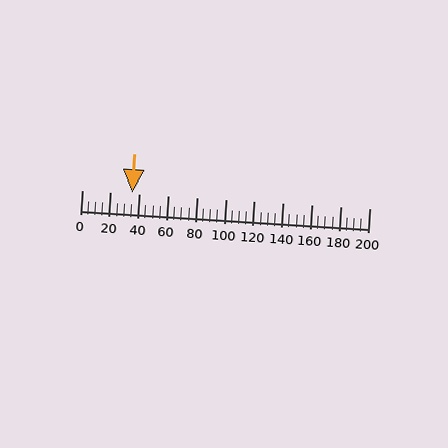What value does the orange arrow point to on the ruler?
The orange arrow points to approximately 35.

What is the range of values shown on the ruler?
The ruler shows values from 0 to 200.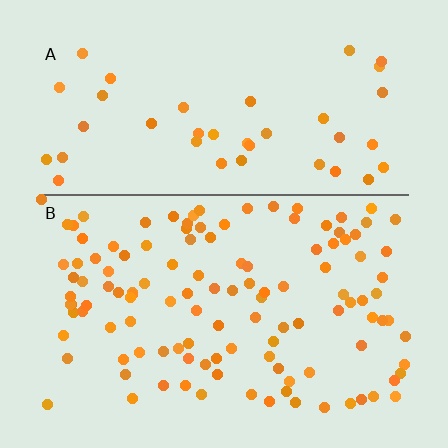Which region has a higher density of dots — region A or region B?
B (the bottom).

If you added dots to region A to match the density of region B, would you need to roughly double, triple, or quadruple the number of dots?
Approximately triple.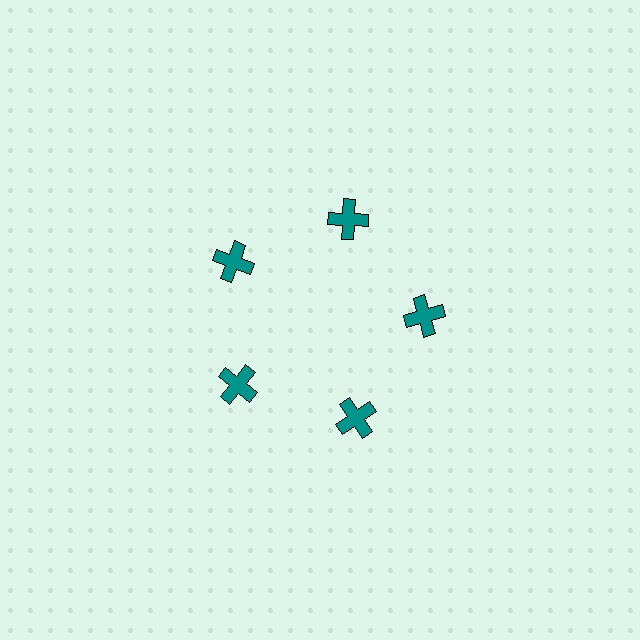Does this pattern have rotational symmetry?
Yes, this pattern has 5-fold rotational symmetry. It looks the same after rotating 72 degrees around the center.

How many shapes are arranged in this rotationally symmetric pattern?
There are 5 shapes, arranged in 5 groups of 1.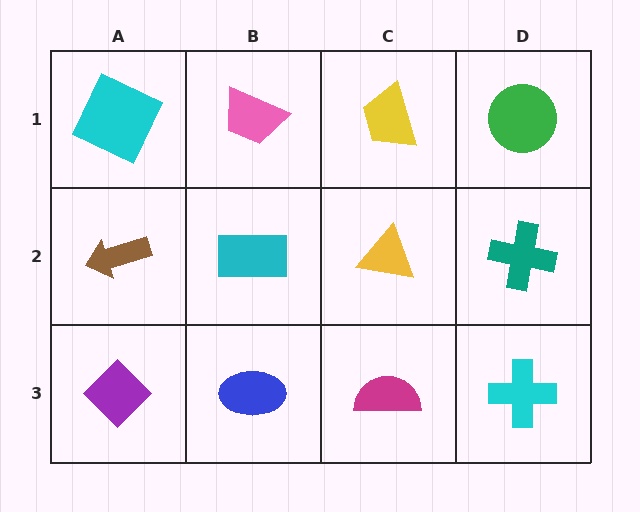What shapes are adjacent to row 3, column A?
A brown arrow (row 2, column A), a blue ellipse (row 3, column B).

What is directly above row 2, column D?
A green circle.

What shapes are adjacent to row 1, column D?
A teal cross (row 2, column D), a yellow trapezoid (row 1, column C).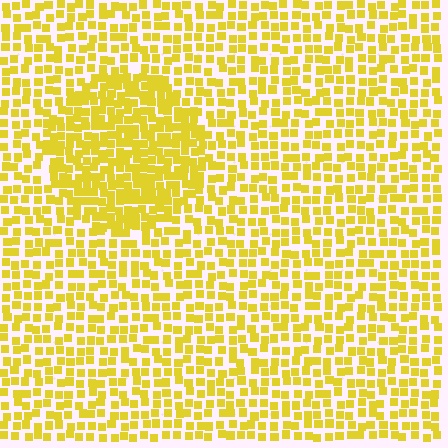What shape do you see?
I see a circle.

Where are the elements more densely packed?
The elements are more densely packed inside the circle boundary.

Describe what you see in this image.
The image contains small yellow elements arranged at two different densities. A circle-shaped region is visible where the elements are more densely packed than the surrounding area.